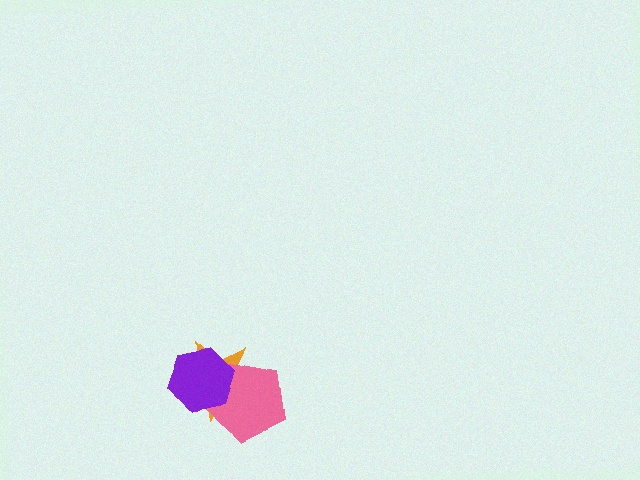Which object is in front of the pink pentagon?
The purple hexagon is in front of the pink pentagon.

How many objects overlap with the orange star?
2 objects overlap with the orange star.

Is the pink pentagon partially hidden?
Yes, it is partially covered by another shape.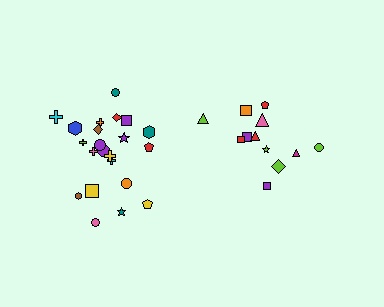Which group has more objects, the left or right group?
The left group.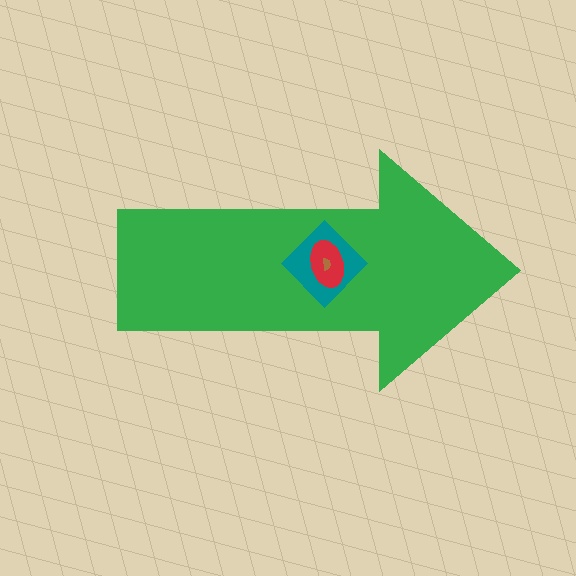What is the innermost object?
The brown semicircle.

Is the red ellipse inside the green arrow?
Yes.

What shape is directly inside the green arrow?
The teal diamond.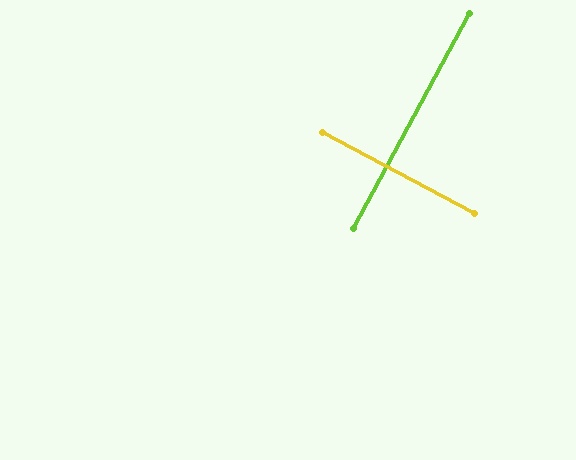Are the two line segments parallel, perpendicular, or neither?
Perpendicular — they meet at approximately 90°.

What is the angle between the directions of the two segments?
Approximately 90 degrees.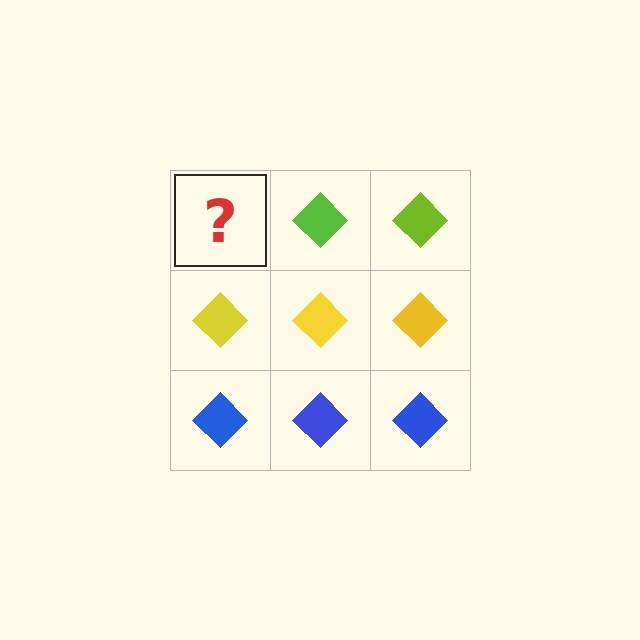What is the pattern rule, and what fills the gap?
The rule is that each row has a consistent color. The gap should be filled with a lime diamond.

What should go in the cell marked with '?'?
The missing cell should contain a lime diamond.